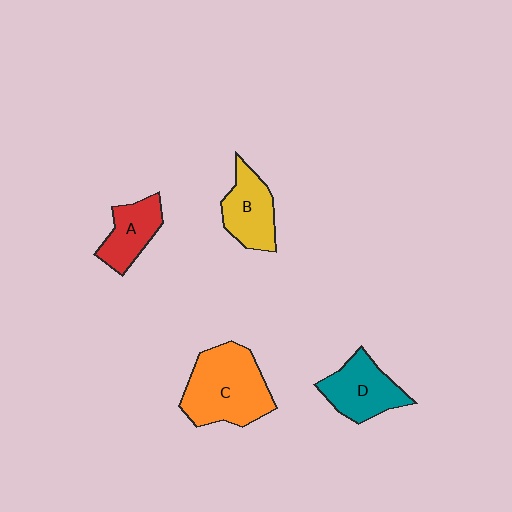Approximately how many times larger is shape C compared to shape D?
Approximately 1.5 times.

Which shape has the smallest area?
Shape A (red).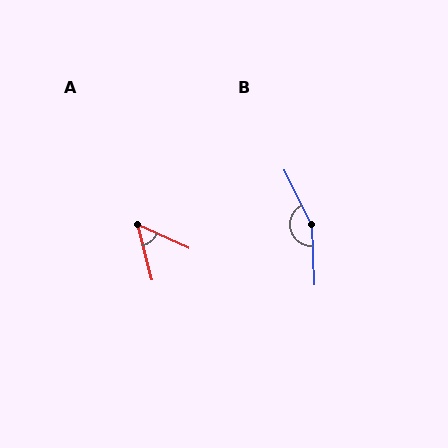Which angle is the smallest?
A, at approximately 52 degrees.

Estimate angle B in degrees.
Approximately 156 degrees.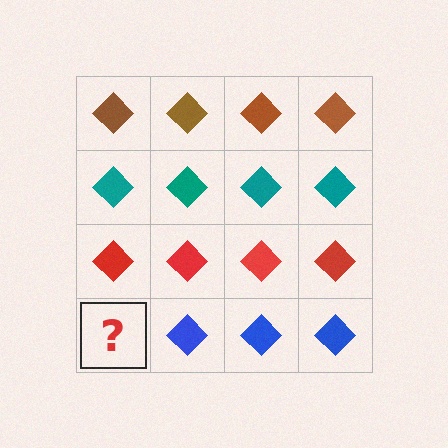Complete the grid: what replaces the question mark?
The question mark should be replaced with a blue diamond.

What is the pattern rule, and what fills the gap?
The rule is that each row has a consistent color. The gap should be filled with a blue diamond.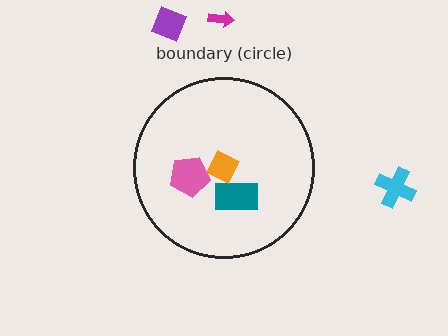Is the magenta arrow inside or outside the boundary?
Outside.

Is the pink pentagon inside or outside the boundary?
Inside.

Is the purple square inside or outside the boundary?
Outside.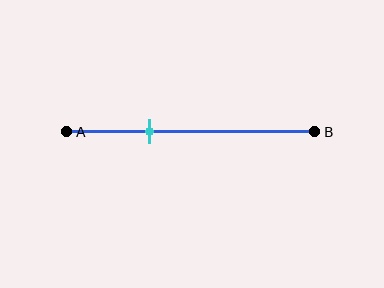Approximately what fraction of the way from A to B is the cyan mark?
The cyan mark is approximately 35% of the way from A to B.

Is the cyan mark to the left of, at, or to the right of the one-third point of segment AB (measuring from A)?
The cyan mark is approximately at the one-third point of segment AB.